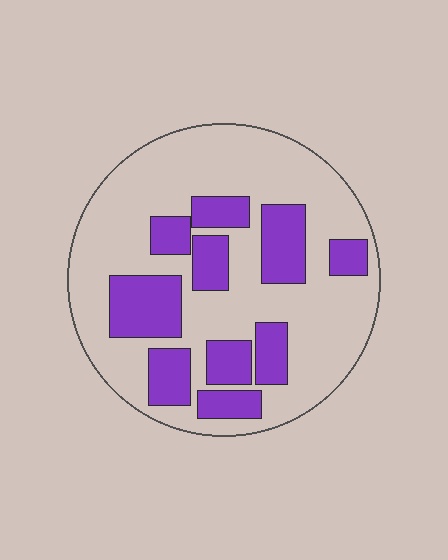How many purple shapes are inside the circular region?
10.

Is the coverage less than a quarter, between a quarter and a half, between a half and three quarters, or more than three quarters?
Between a quarter and a half.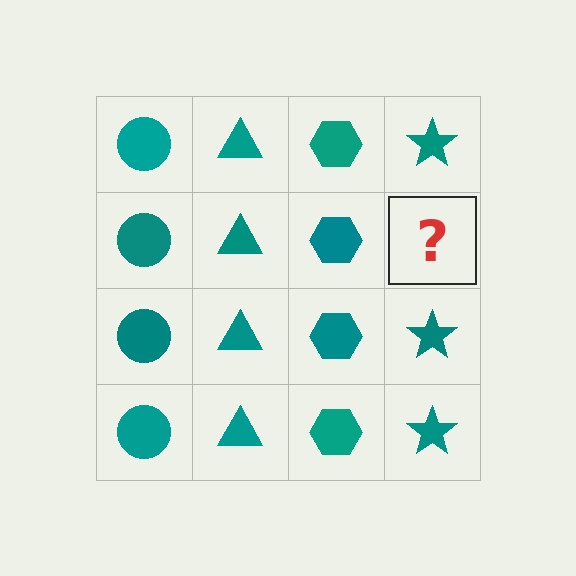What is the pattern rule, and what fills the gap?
The rule is that each column has a consistent shape. The gap should be filled with a teal star.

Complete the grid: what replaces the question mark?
The question mark should be replaced with a teal star.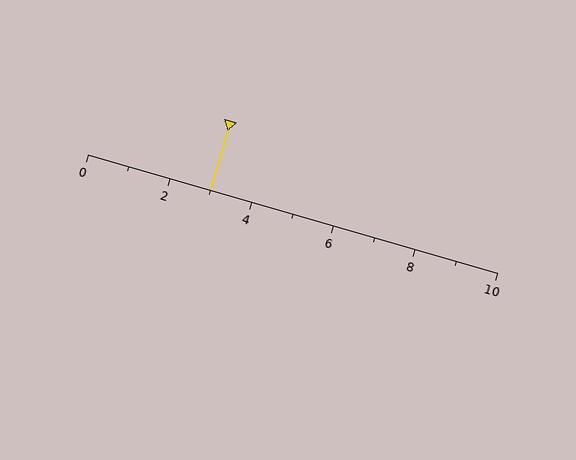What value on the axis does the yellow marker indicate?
The marker indicates approximately 3.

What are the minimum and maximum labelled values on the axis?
The axis runs from 0 to 10.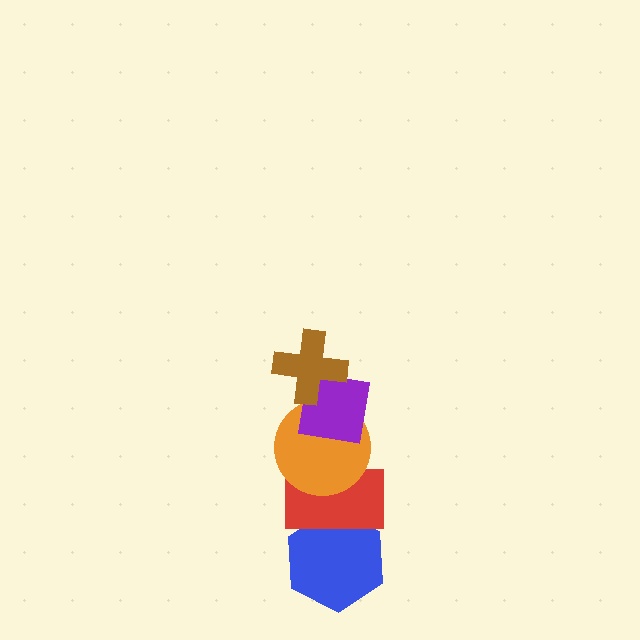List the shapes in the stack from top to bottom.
From top to bottom: the brown cross, the purple square, the orange circle, the red rectangle, the blue hexagon.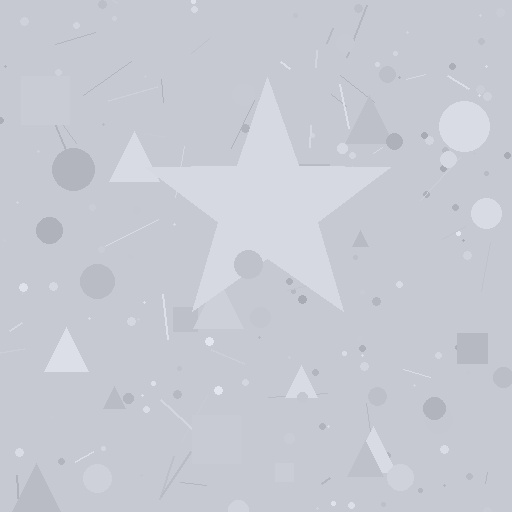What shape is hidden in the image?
A star is hidden in the image.